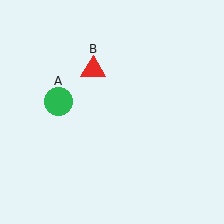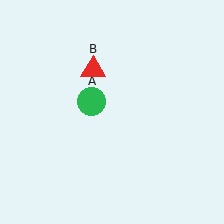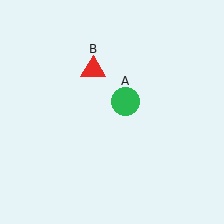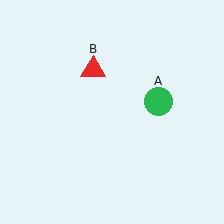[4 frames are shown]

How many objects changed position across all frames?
1 object changed position: green circle (object A).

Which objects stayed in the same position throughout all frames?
Red triangle (object B) remained stationary.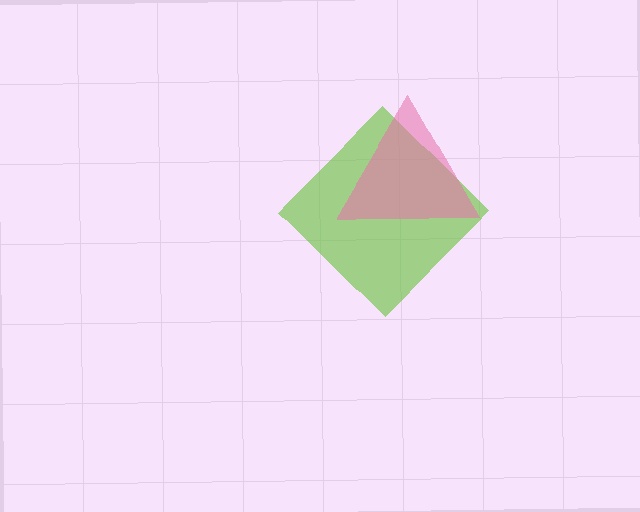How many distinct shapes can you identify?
There are 2 distinct shapes: a lime diamond, a pink triangle.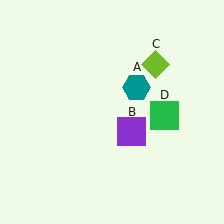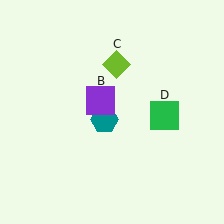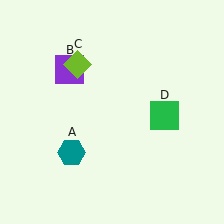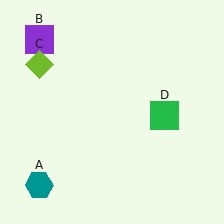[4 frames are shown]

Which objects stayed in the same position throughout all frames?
Green square (object D) remained stationary.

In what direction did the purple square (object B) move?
The purple square (object B) moved up and to the left.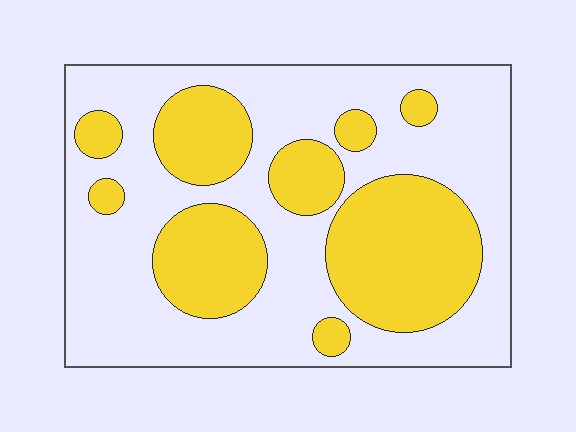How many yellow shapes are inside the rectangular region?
9.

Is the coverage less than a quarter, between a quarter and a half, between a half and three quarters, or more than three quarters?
Between a quarter and a half.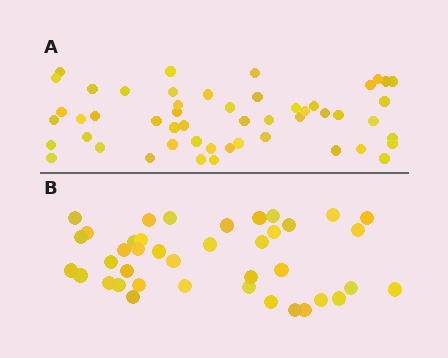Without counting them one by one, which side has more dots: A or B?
Region A (the top region) has more dots.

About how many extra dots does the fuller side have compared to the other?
Region A has roughly 12 or so more dots than region B.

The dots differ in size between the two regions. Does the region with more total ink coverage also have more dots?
No. Region B has more total ink coverage because its dots are larger, but region A actually contains more individual dots. Total area can be misleading — the number of items is what matters here.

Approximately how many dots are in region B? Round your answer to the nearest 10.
About 40 dots.